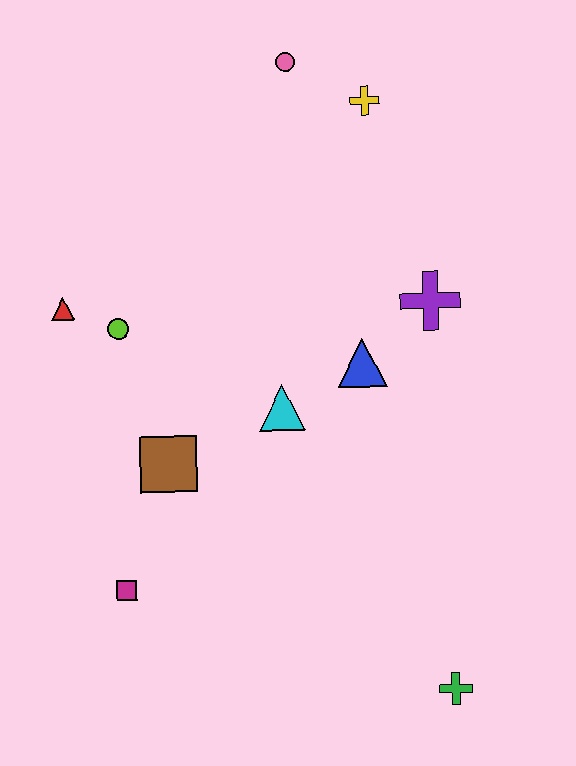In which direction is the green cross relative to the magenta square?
The green cross is to the right of the magenta square.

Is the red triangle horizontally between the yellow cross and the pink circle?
No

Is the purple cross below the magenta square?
No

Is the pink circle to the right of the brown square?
Yes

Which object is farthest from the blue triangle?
The green cross is farthest from the blue triangle.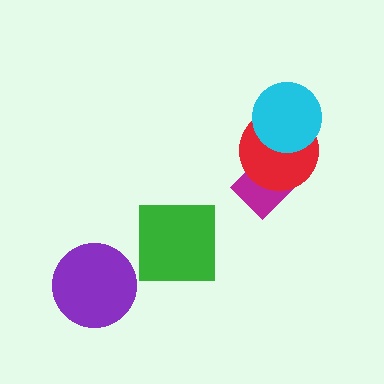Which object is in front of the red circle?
The cyan circle is in front of the red circle.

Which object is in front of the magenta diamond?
The red circle is in front of the magenta diamond.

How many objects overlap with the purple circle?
0 objects overlap with the purple circle.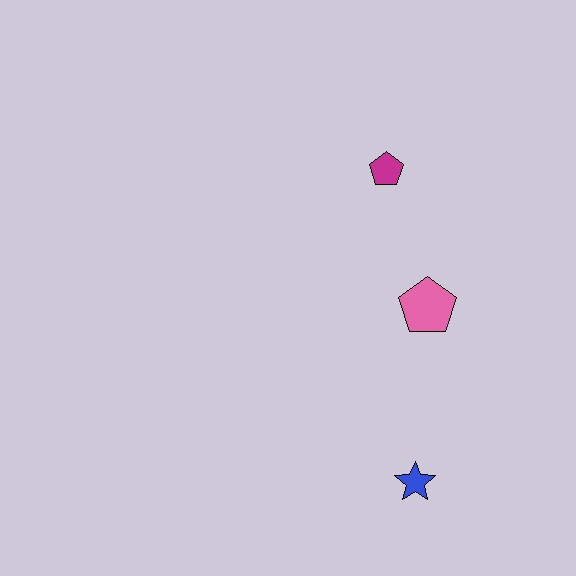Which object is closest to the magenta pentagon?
The pink pentagon is closest to the magenta pentagon.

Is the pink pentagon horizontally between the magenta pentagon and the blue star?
No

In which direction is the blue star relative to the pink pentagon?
The blue star is below the pink pentagon.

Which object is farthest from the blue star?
The magenta pentagon is farthest from the blue star.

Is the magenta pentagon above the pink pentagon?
Yes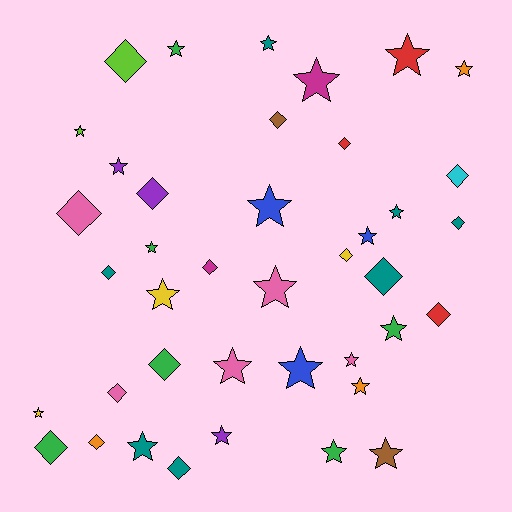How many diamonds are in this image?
There are 17 diamonds.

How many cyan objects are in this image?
There is 1 cyan object.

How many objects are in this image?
There are 40 objects.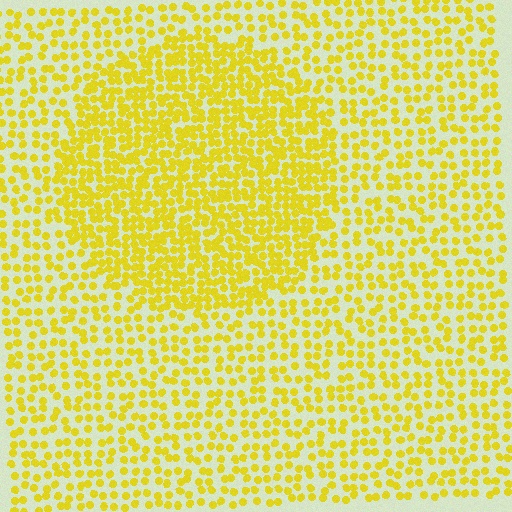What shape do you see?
I see a circle.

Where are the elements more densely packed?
The elements are more densely packed inside the circle boundary.